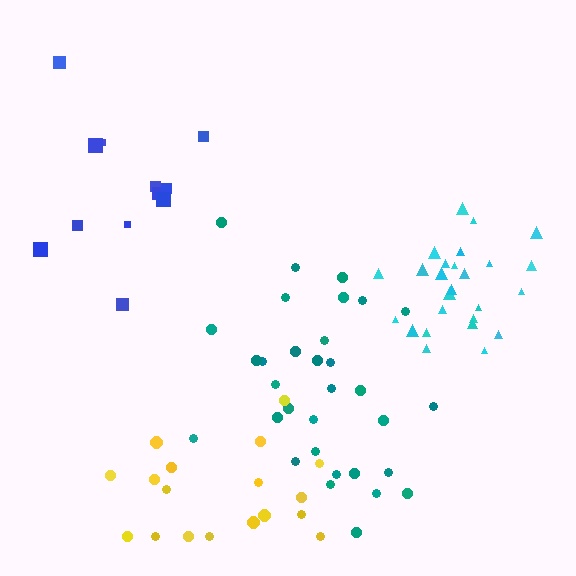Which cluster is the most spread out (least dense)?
Blue.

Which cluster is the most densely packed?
Cyan.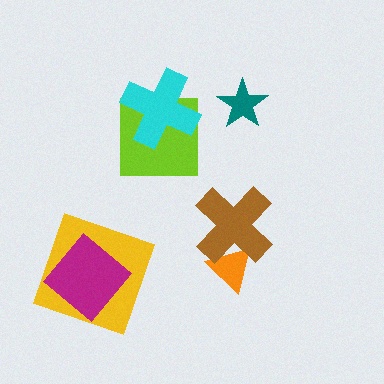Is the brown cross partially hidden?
No, no other shape covers it.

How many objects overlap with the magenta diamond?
1 object overlaps with the magenta diamond.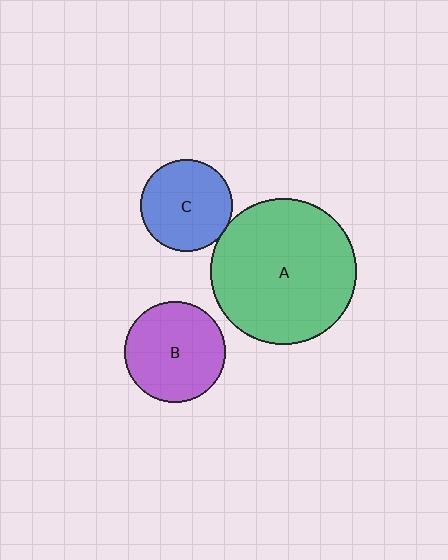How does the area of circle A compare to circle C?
Approximately 2.5 times.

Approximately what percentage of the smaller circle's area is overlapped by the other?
Approximately 5%.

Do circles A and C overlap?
Yes.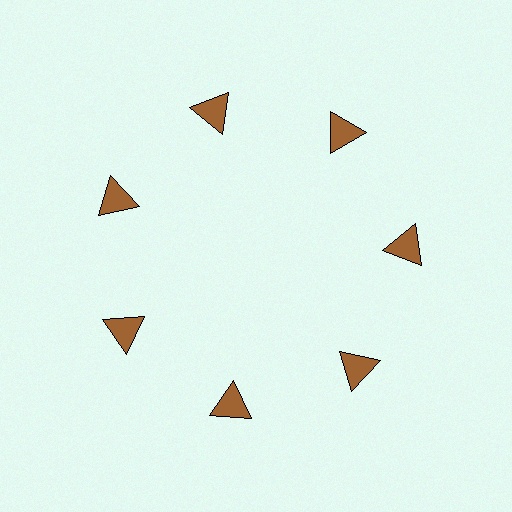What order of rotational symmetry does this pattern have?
This pattern has 7-fold rotational symmetry.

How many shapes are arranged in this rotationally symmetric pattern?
There are 7 shapes, arranged in 7 groups of 1.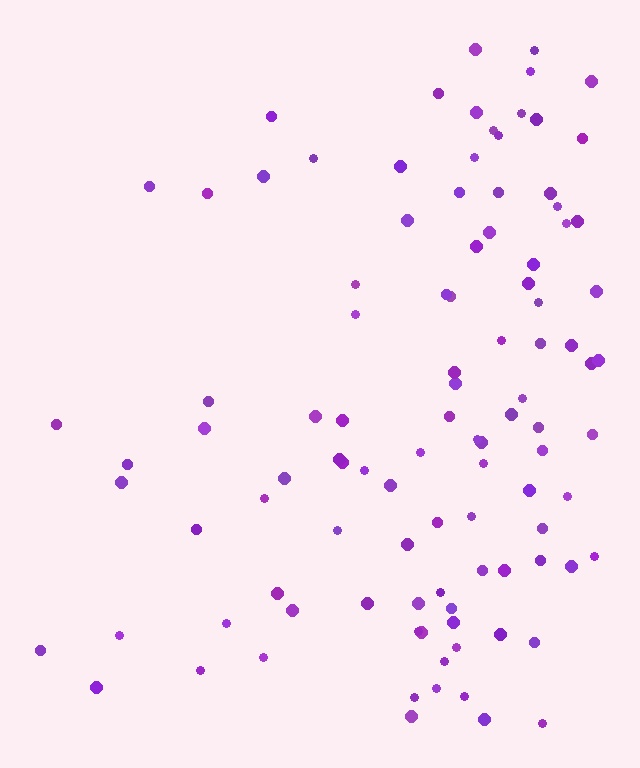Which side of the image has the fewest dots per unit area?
The left.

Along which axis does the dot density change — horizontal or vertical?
Horizontal.